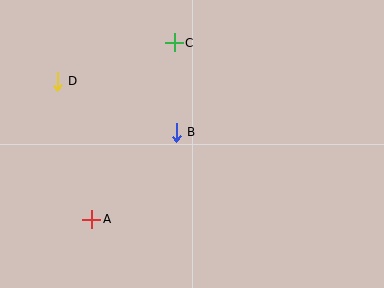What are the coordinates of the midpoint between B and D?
The midpoint between B and D is at (117, 107).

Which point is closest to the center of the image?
Point B at (176, 132) is closest to the center.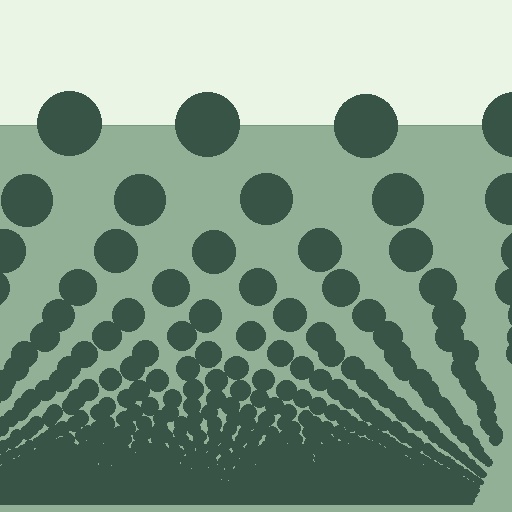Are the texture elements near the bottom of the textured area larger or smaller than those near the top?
Smaller. The gradient is inverted — elements near the bottom are smaller and denser.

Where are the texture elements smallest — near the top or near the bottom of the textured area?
Near the bottom.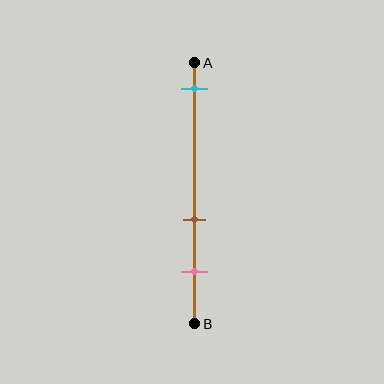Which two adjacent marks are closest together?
The brown and pink marks are the closest adjacent pair.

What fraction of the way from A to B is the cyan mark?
The cyan mark is approximately 10% (0.1) of the way from A to B.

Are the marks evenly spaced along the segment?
No, the marks are not evenly spaced.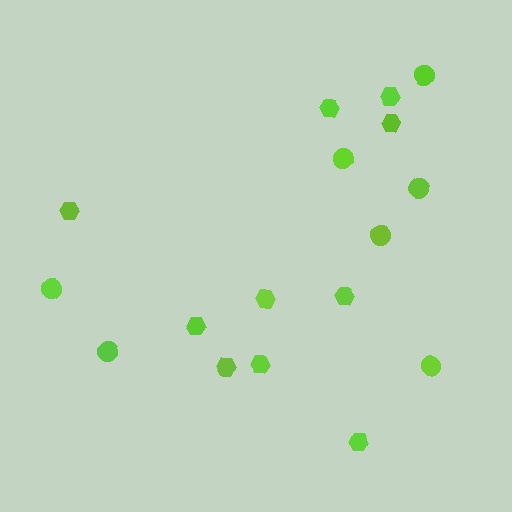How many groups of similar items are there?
There are 2 groups: one group of hexagons (10) and one group of circles (7).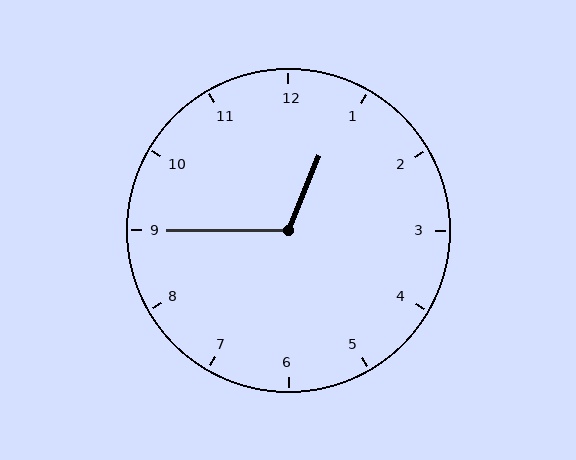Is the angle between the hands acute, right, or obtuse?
It is obtuse.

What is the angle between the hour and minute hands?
Approximately 112 degrees.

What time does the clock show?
12:45.